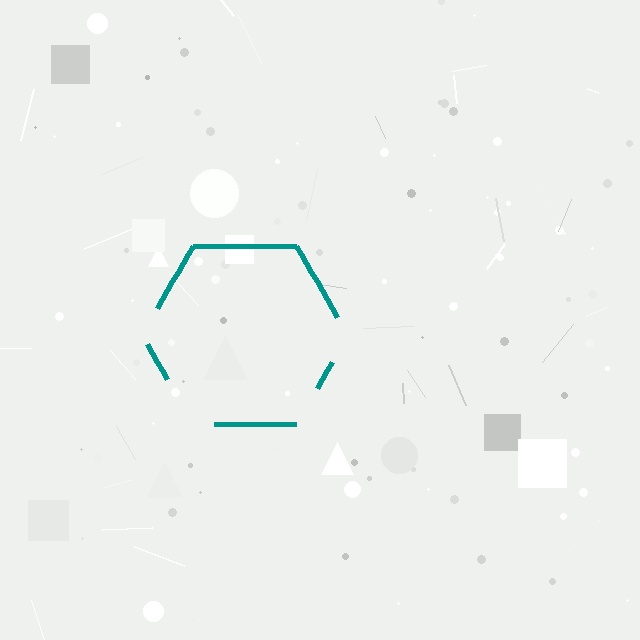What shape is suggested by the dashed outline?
The dashed outline suggests a hexagon.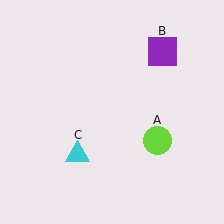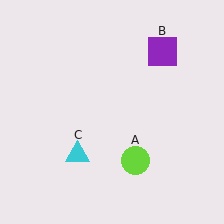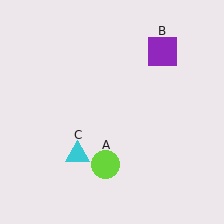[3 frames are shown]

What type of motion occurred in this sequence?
The lime circle (object A) rotated clockwise around the center of the scene.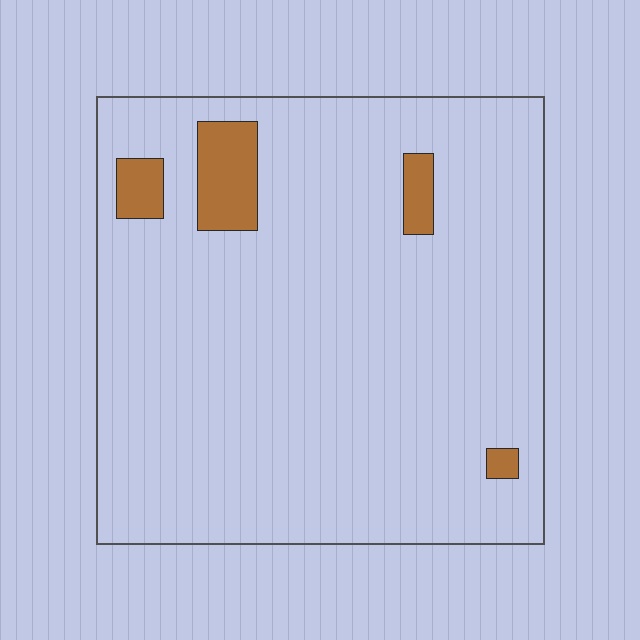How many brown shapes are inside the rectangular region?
4.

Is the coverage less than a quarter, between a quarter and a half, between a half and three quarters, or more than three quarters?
Less than a quarter.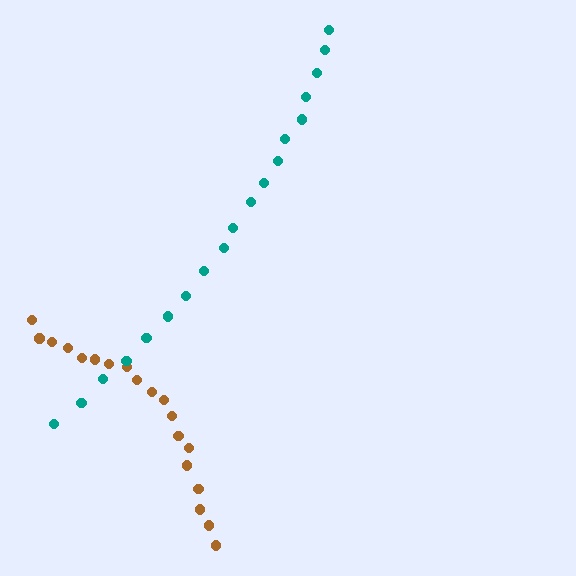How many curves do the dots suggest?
There are 2 distinct paths.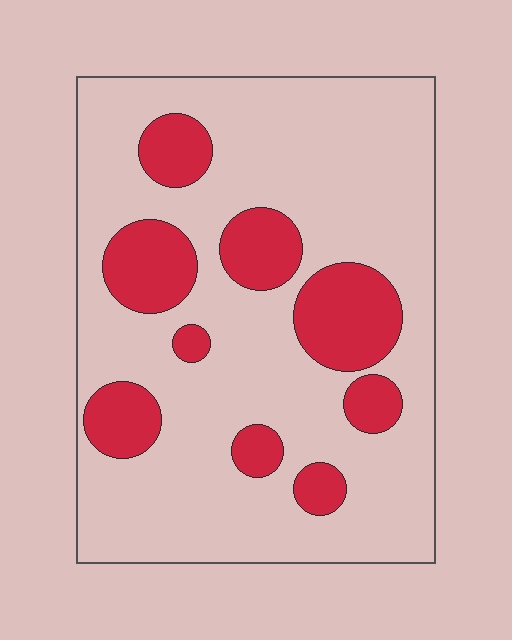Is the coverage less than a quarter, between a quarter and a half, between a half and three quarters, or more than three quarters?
Less than a quarter.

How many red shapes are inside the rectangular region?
9.